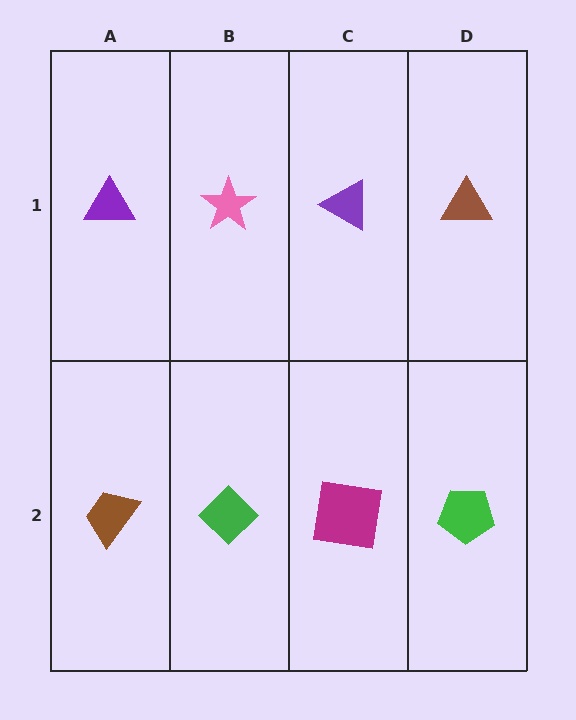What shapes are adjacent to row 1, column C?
A magenta square (row 2, column C), a pink star (row 1, column B), a brown triangle (row 1, column D).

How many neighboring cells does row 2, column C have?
3.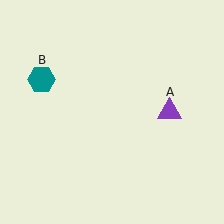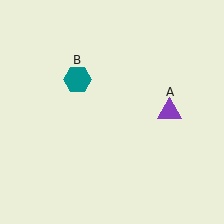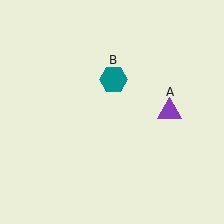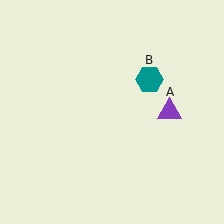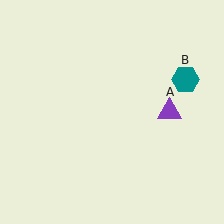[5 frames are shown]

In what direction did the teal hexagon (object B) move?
The teal hexagon (object B) moved right.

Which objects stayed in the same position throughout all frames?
Purple triangle (object A) remained stationary.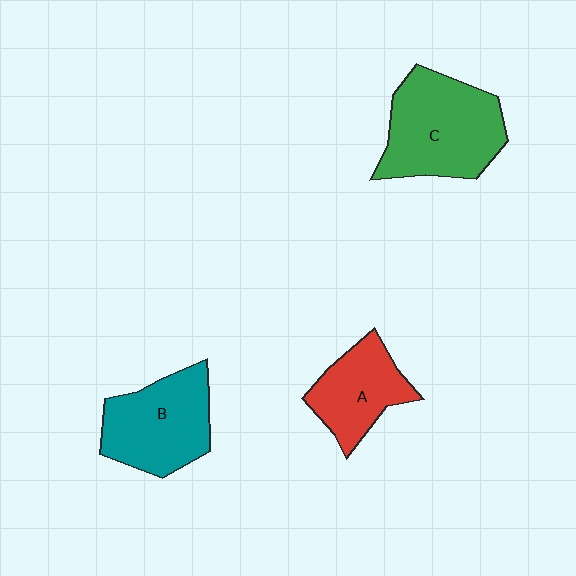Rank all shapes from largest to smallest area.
From largest to smallest: C (green), B (teal), A (red).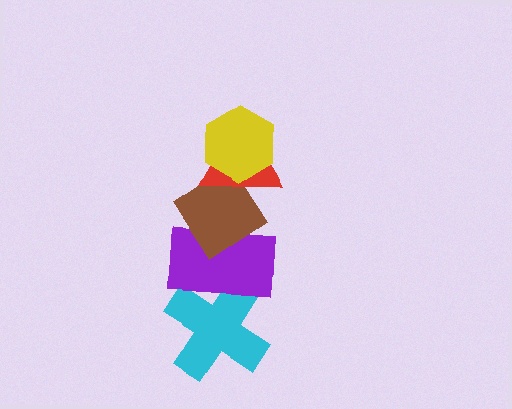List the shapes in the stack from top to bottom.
From top to bottom: the yellow hexagon, the red triangle, the brown diamond, the purple rectangle, the cyan cross.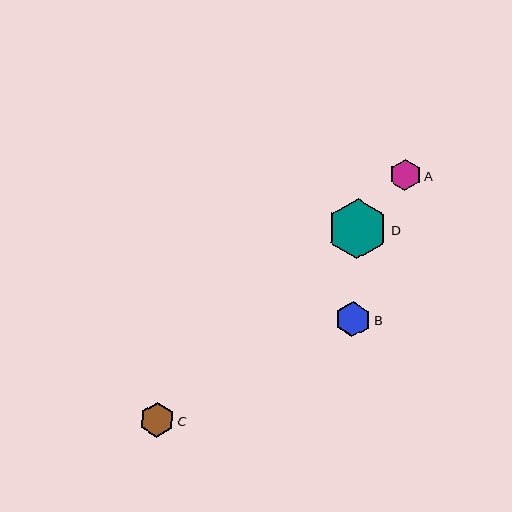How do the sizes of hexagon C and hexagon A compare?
Hexagon C and hexagon A are approximately the same size.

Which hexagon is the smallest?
Hexagon A is the smallest with a size of approximately 32 pixels.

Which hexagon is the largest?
Hexagon D is the largest with a size of approximately 60 pixels.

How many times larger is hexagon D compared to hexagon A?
Hexagon D is approximately 1.9 times the size of hexagon A.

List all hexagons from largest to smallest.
From largest to smallest: D, B, C, A.